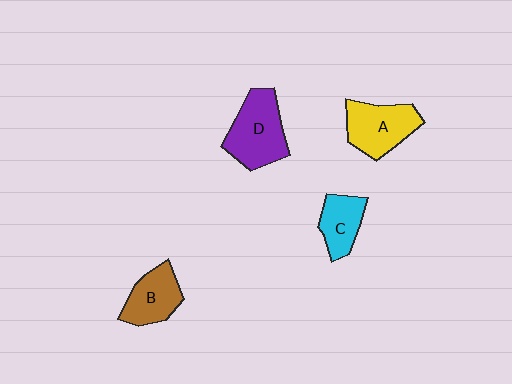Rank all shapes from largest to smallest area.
From largest to smallest: D (purple), A (yellow), B (brown), C (cyan).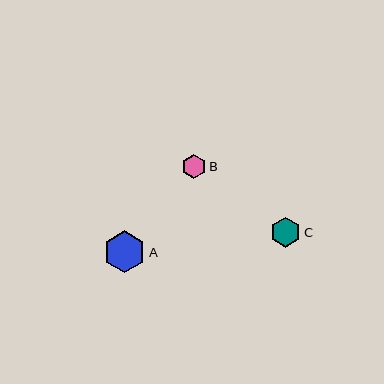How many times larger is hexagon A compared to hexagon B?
Hexagon A is approximately 1.7 times the size of hexagon B.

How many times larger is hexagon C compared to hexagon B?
Hexagon C is approximately 1.2 times the size of hexagon B.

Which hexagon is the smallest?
Hexagon B is the smallest with a size of approximately 24 pixels.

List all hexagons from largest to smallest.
From largest to smallest: A, C, B.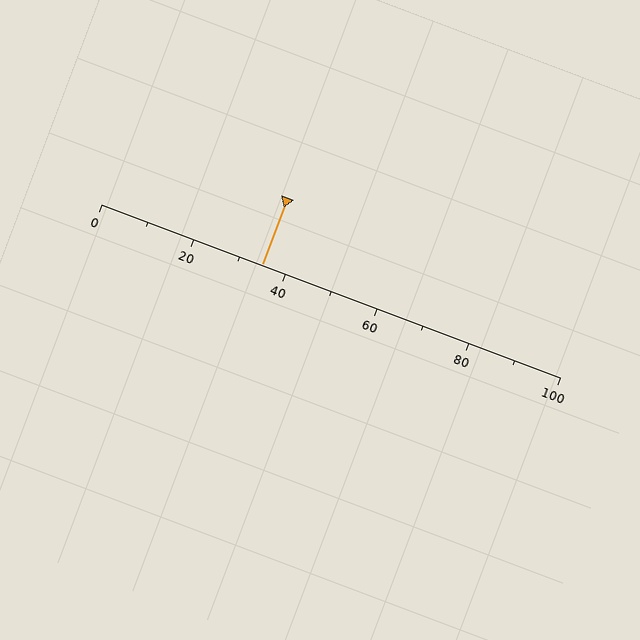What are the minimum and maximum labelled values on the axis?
The axis runs from 0 to 100.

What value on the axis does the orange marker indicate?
The marker indicates approximately 35.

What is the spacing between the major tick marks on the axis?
The major ticks are spaced 20 apart.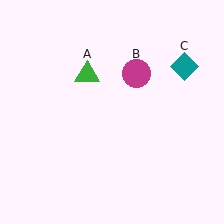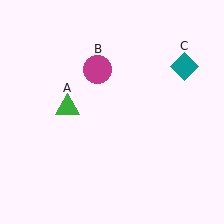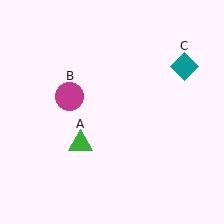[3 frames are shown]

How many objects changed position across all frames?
2 objects changed position: green triangle (object A), magenta circle (object B).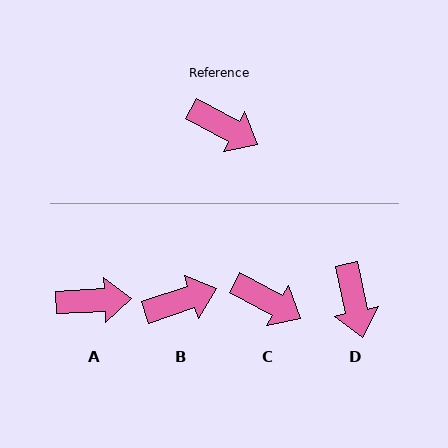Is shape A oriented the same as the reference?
No, it is off by about 31 degrees.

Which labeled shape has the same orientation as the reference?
C.